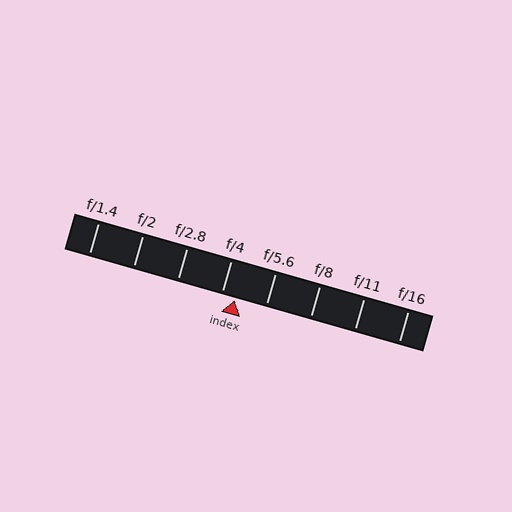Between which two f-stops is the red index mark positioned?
The index mark is between f/4 and f/5.6.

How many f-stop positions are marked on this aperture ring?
There are 8 f-stop positions marked.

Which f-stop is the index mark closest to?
The index mark is closest to f/4.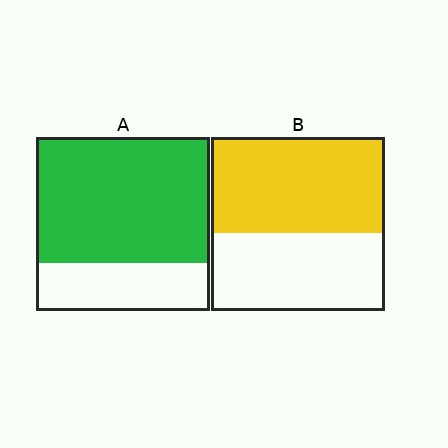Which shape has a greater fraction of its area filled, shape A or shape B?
Shape A.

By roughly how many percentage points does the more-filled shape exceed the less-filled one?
By roughly 15 percentage points (A over B).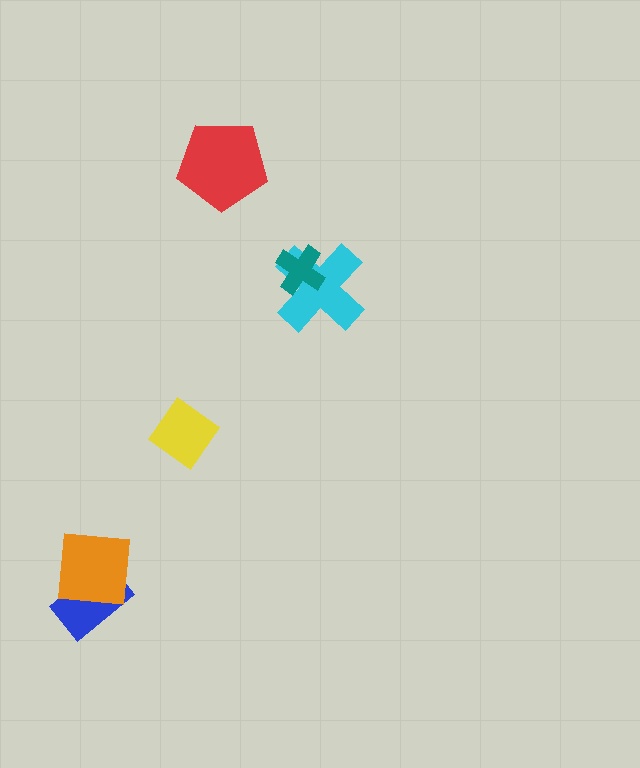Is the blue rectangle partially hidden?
Yes, it is partially covered by another shape.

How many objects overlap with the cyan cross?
1 object overlaps with the cyan cross.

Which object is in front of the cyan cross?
The teal cross is in front of the cyan cross.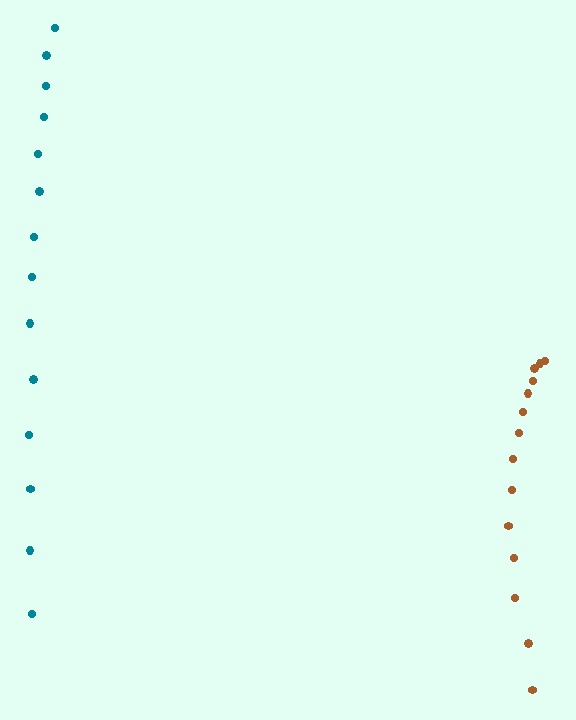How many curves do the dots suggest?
There are 2 distinct paths.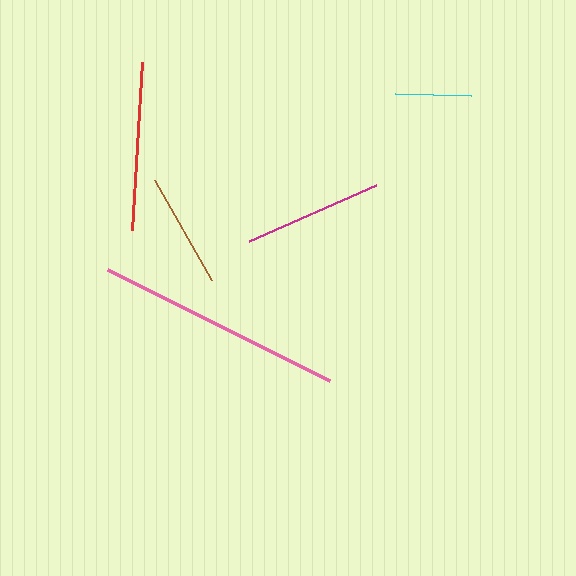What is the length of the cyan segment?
The cyan segment is approximately 75 pixels long.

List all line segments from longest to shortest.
From longest to shortest: pink, red, magenta, brown, cyan.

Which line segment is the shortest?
The cyan line is the shortest at approximately 75 pixels.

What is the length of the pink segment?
The pink segment is approximately 248 pixels long.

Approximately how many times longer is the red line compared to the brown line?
The red line is approximately 1.5 times the length of the brown line.